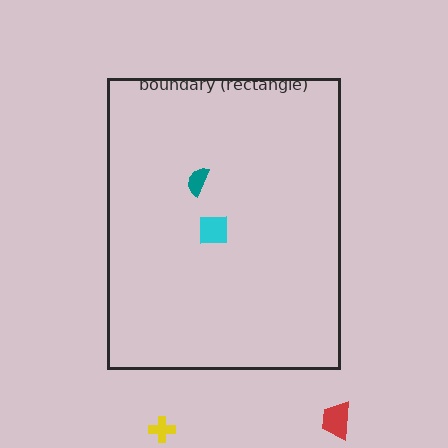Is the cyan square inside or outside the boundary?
Inside.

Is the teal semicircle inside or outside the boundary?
Inside.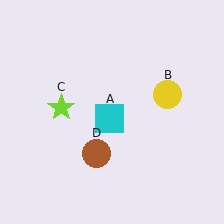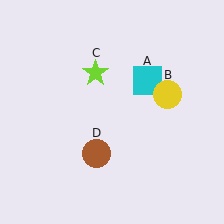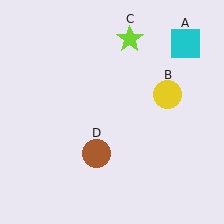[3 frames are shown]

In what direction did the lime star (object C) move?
The lime star (object C) moved up and to the right.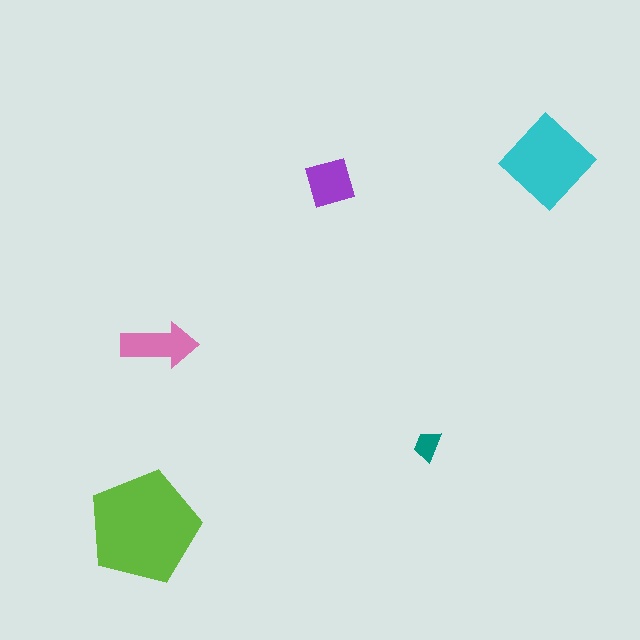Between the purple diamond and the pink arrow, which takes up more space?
The pink arrow.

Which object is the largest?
The lime pentagon.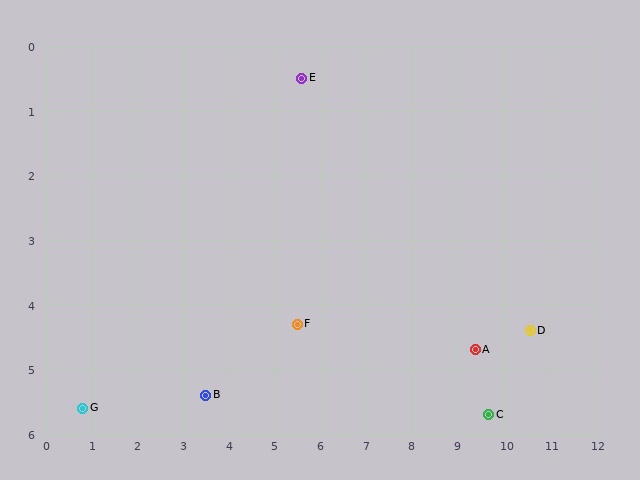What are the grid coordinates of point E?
Point E is at approximately (5.6, 0.5).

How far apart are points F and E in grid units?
Points F and E are about 3.8 grid units apart.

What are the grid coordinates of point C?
Point C is at approximately (9.7, 5.7).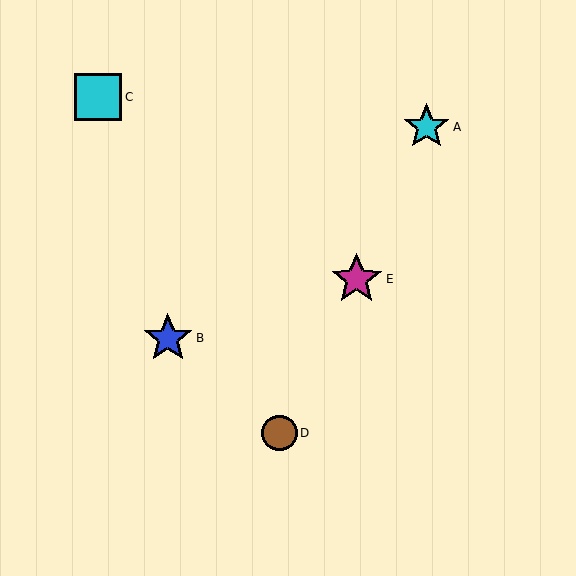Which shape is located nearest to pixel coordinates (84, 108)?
The cyan square (labeled C) at (98, 97) is nearest to that location.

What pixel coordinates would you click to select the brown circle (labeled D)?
Click at (280, 433) to select the brown circle D.